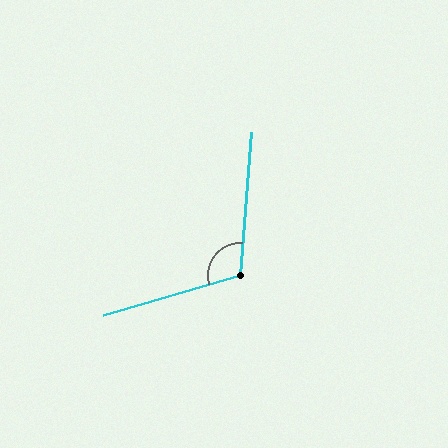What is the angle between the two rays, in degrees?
Approximately 111 degrees.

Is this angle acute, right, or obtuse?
It is obtuse.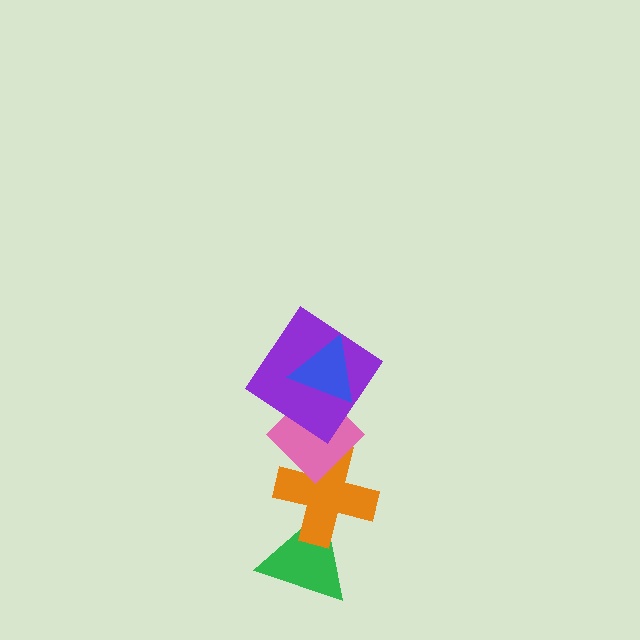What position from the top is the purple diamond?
The purple diamond is 2nd from the top.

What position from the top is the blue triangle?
The blue triangle is 1st from the top.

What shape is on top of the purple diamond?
The blue triangle is on top of the purple diamond.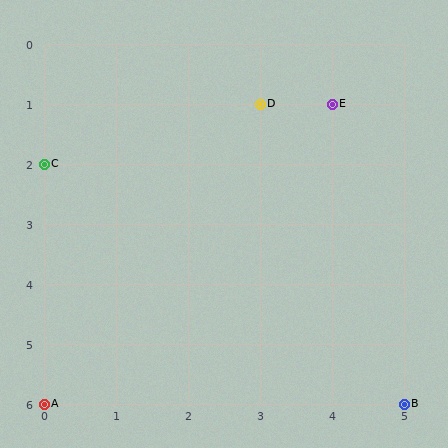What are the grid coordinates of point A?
Point A is at grid coordinates (0, 6).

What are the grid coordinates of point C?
Point C is at grid coordinates (0, 2).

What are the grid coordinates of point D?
Point D is at grid coordinates (3, 1).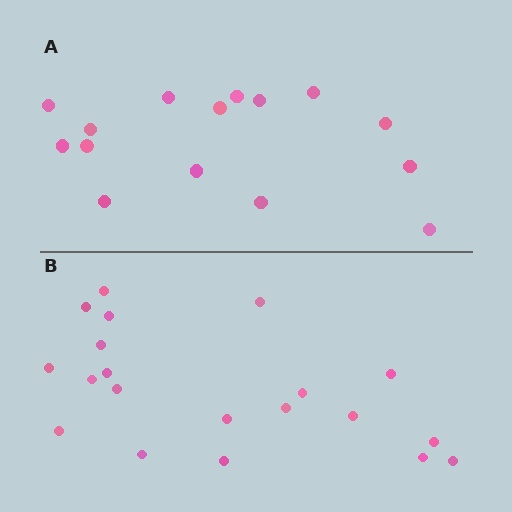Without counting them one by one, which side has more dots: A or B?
Region B (the bottom region) has more dots.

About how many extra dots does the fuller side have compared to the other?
Region B has about 5 more dots than region A.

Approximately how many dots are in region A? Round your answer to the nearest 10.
About 20 dots. (The exact count is 15, which rounds to 20.)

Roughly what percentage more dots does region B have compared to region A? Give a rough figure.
About 35% more.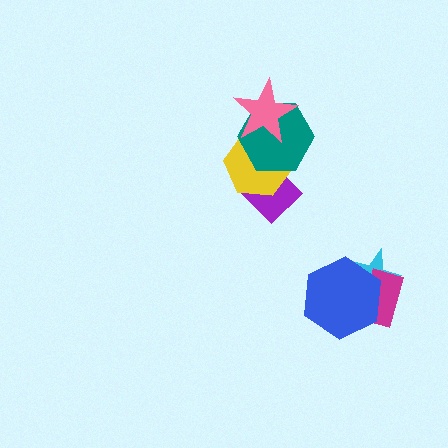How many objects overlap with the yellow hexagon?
3 objects overlap with the yellow hexagon.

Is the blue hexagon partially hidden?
No, no other shape covers it.